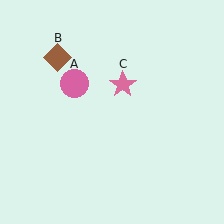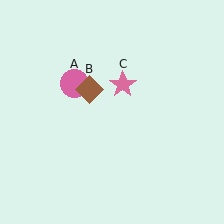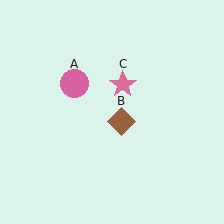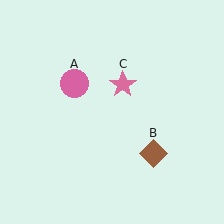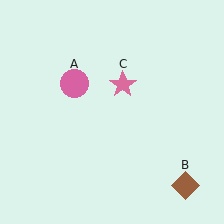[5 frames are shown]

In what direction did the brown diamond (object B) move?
The brown diamond (object B) moved down and to the right.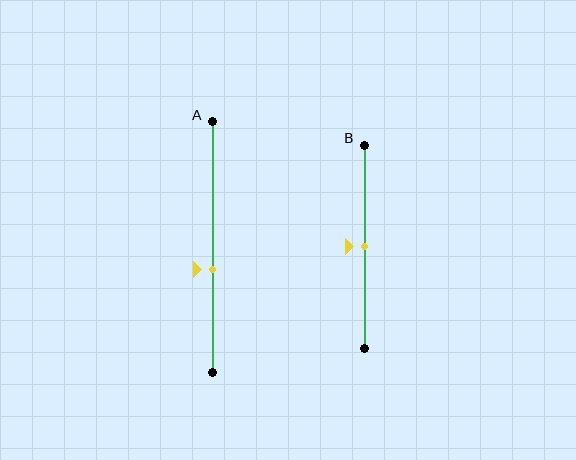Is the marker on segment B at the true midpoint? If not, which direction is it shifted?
Yes, the marker on segment B is at the true midpoint.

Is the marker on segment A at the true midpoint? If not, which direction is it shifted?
No, the marker on segment A is shifted downward by about 9% of the segment length.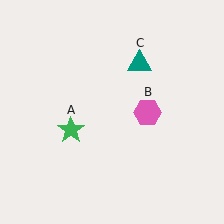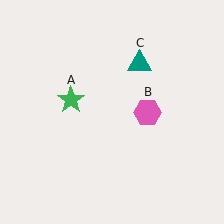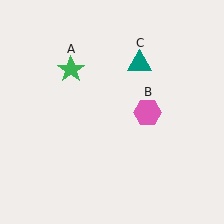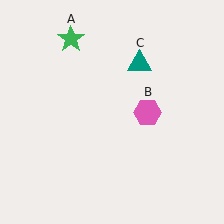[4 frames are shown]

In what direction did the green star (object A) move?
The green star (object A) moved up.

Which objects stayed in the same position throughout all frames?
Pink hexagon (object B) and teal triangle (object C) remained stationary.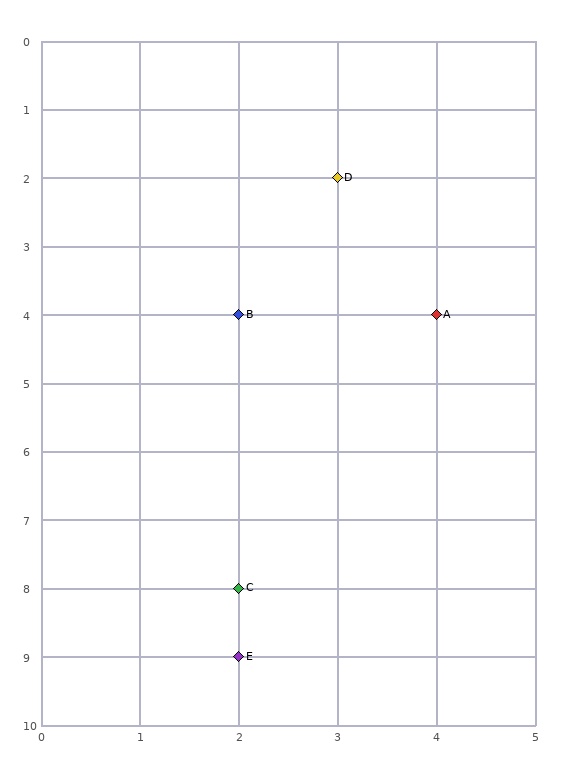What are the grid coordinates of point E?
Point E is at grid coordinates (2, 9).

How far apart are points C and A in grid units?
Points C and A are 2 columns and 4 rows apart (about 4.5 grid units diagonally).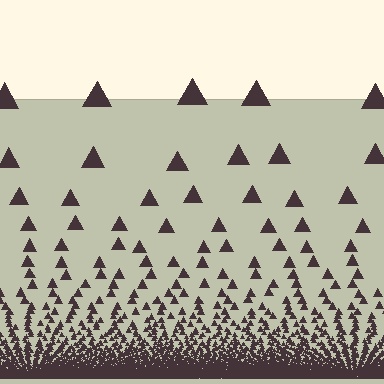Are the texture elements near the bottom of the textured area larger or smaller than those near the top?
Smaller. The gradient is inverted — elements near the bottom are smaller and denser.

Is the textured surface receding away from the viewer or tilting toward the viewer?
The surface appears to tilt toward the viewer. Texture elements get larger and sparser toward the top.